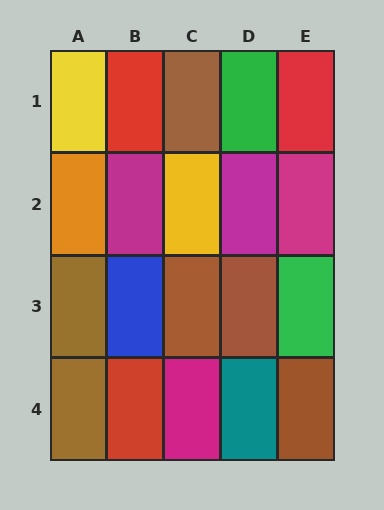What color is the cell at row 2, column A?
Orange.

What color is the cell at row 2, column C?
Yellow.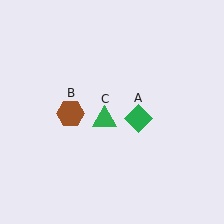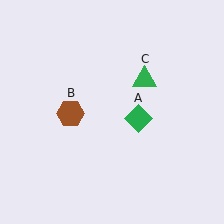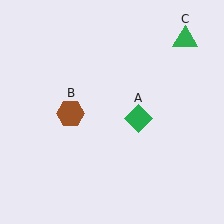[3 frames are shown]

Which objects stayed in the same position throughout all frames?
Green diamond (object A) and brown hexagon (object B) remained stationary.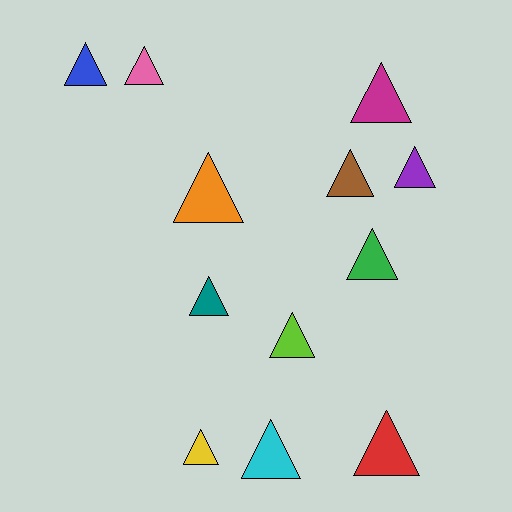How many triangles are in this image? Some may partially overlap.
There are 12 triangles.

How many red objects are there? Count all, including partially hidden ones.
There is 1 red object.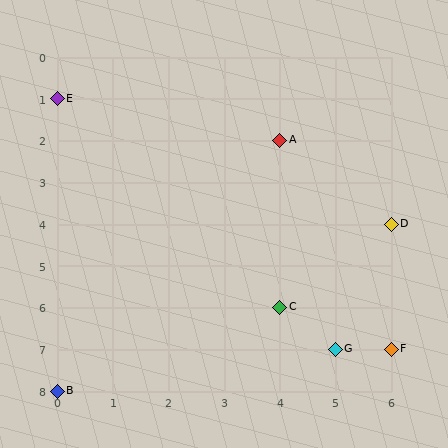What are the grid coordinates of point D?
Point D is at grid coordinates (6, 4).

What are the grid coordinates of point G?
Point G is at grid coordinates (5, 7).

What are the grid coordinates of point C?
Point C is at grid coordinates (4, 6).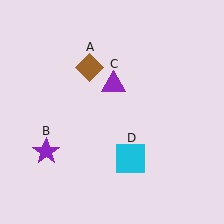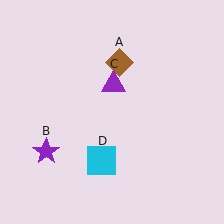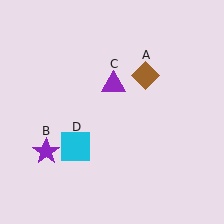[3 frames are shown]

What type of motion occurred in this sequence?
The brown diamond (object A), cyan square (object D) rotated clockwise around the center of the scene.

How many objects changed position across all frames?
2 objects changed position: brown diamond (object A), cyan square (object D).